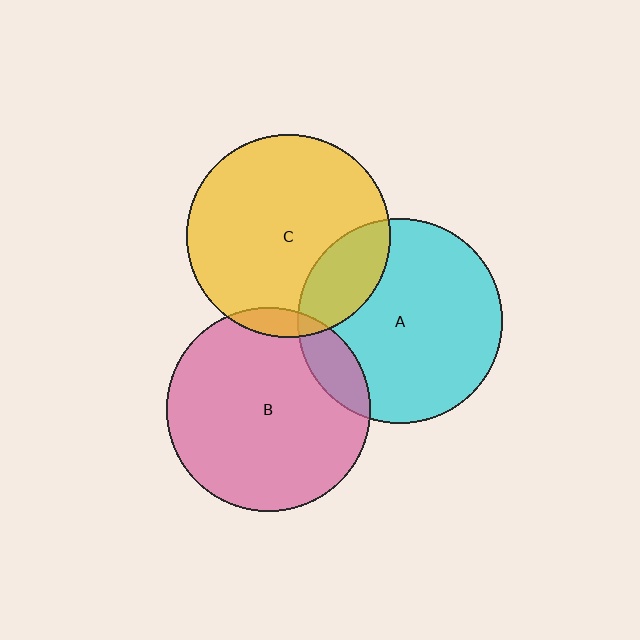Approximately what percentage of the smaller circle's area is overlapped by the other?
Approximately 5%.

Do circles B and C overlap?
Yes.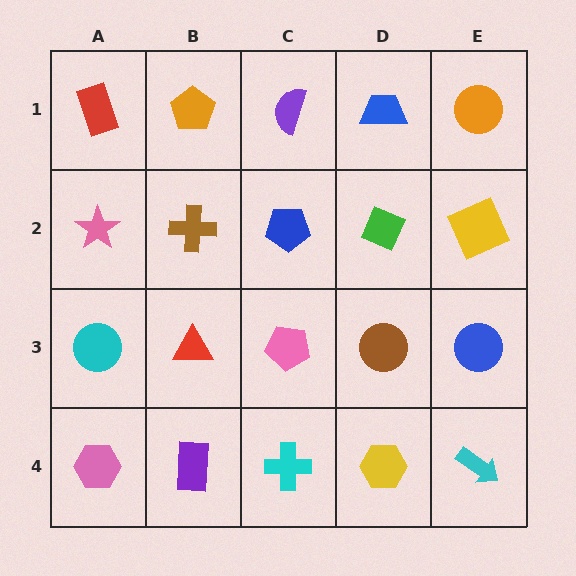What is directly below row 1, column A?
A pink star.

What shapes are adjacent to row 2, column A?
A red rectangle (row 1, column A), a cyan circle (row 3, column A), a brown cross (row 2, column B).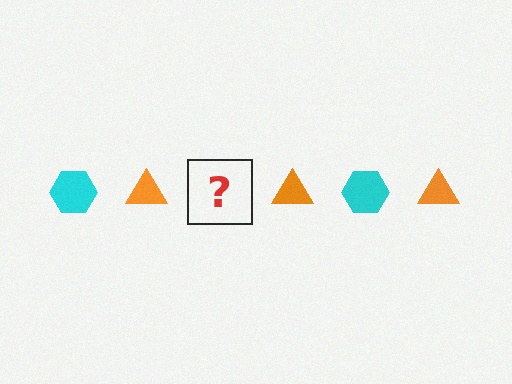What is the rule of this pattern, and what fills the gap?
The rule is that the pattern alternates between cyan hexagon and orange triangle. The gap should be filled with a cyan hexagon.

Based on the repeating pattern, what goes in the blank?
The blank should be a cyan hexagon.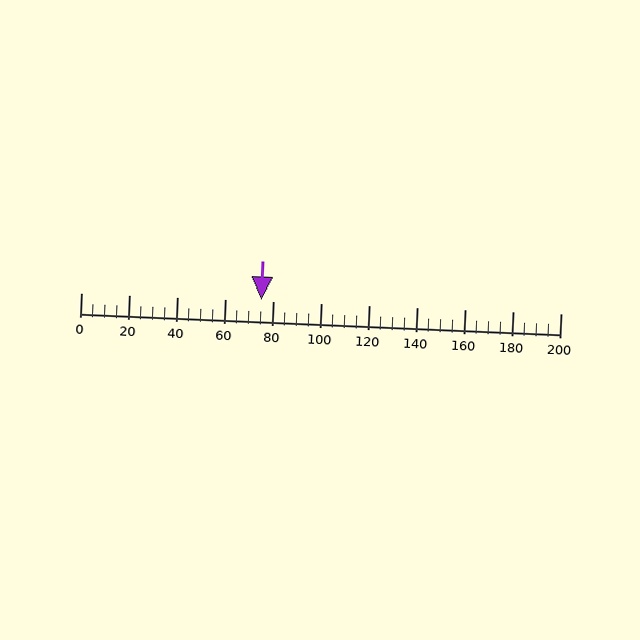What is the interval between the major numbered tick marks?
The major tick marks are spaced 20 units apart.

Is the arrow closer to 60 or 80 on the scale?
The arrow is closer to 80.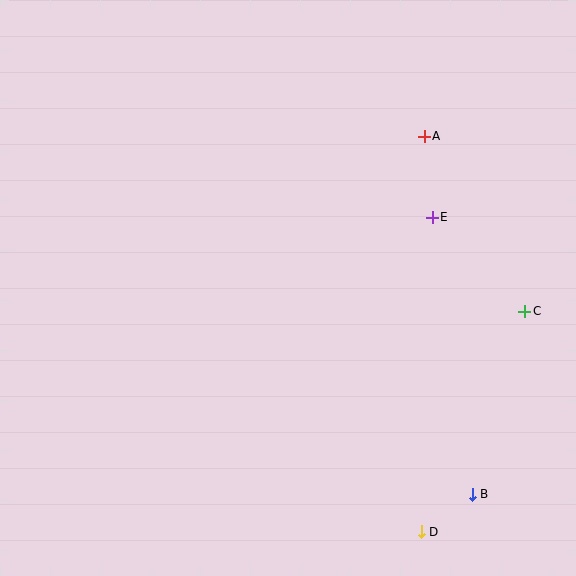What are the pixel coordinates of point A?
Point A is at (424, 136).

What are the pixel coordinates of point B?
Point B is at (472, 494).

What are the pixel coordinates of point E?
Point E is at (432, 217).